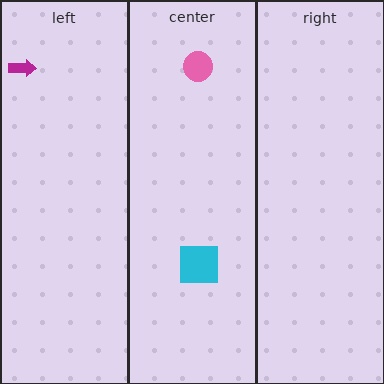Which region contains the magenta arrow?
The left region.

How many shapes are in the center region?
2.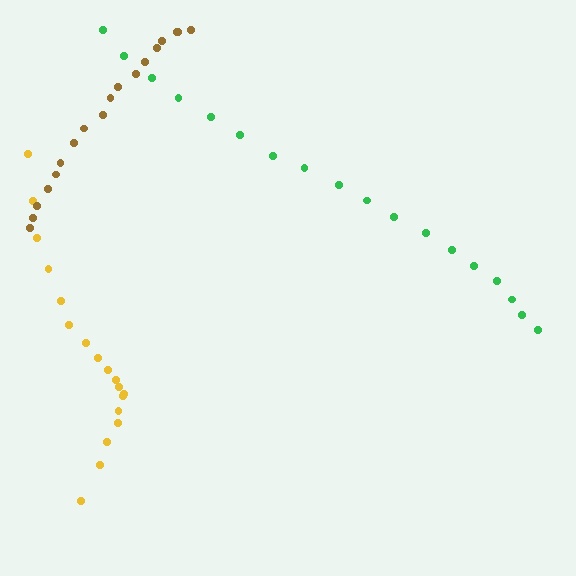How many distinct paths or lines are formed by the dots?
There are 3 distinct paths.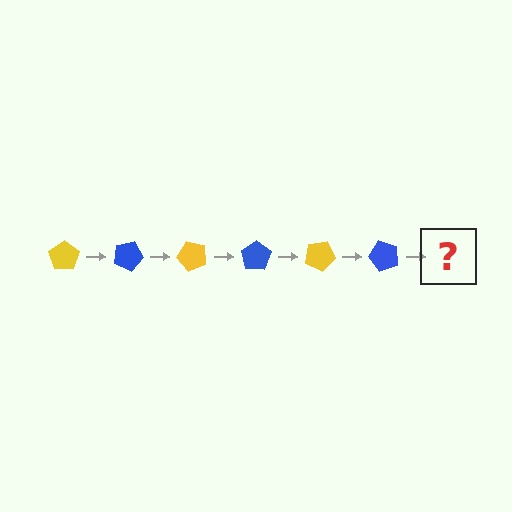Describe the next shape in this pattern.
It should be a yellow pentagon, rotated 150 degrees from the start.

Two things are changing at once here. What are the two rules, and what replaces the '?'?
The two rules are that it rotates 25 degrees each step and the color cycles through yellow and blue. The '?' should be a yellow pentagon, rotated 150 degrees from the start.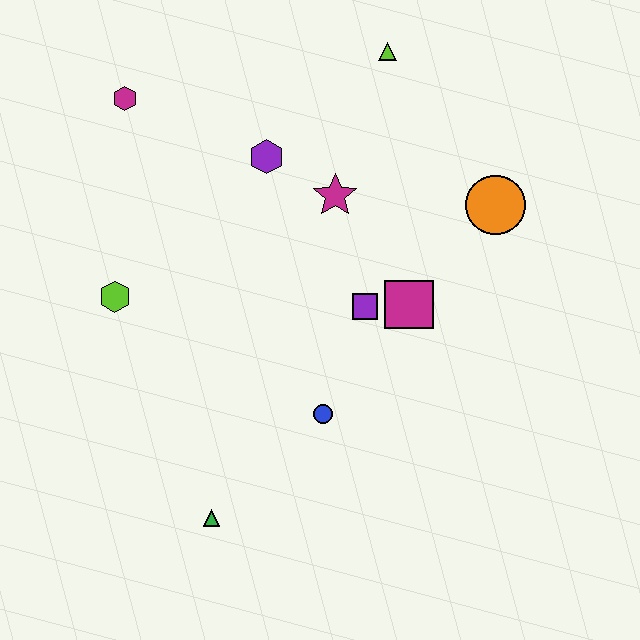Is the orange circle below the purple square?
No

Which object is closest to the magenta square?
The purple square is closest to the magenta square.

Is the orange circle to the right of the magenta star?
Yes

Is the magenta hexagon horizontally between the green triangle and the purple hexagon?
No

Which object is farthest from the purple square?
The magenta hexagon is farthest from the purple square.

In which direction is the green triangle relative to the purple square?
The green triangle is below the purple square.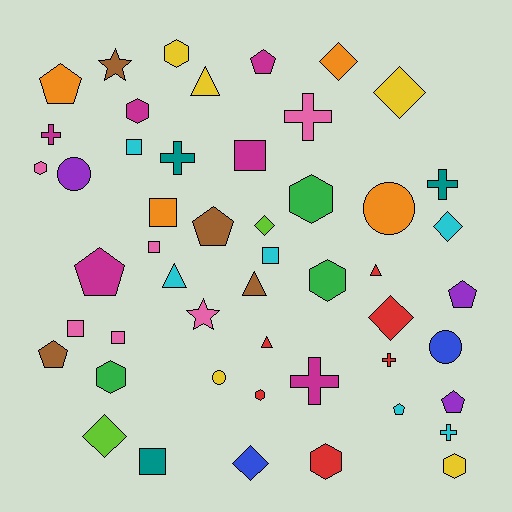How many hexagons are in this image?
There are 9 hexagons.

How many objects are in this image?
There are 50 objects.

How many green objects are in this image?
There are 3 green objects.